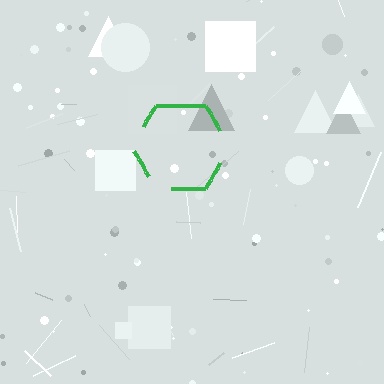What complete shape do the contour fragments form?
The contour fragments form a hexagon.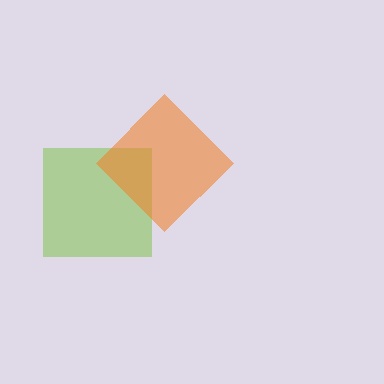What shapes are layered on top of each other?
The layered shapes are: a lime square, an orange diamond.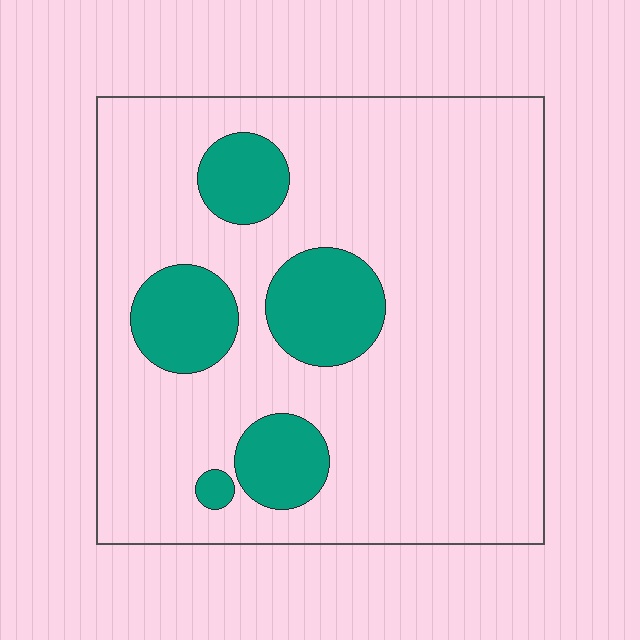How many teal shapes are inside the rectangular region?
5.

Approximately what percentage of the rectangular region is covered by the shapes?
Approximately 20%.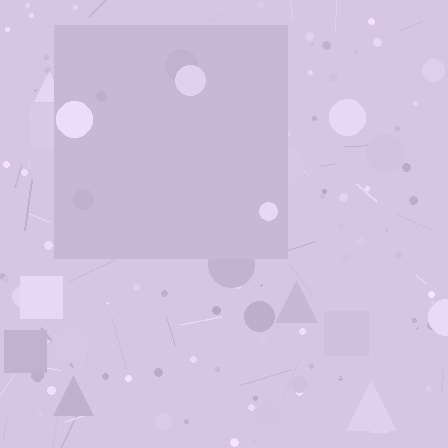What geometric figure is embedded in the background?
A square is embedded in the background.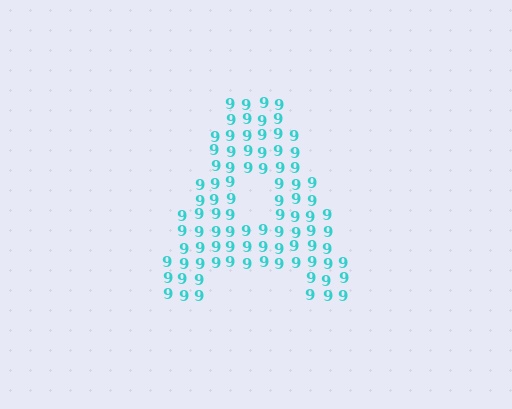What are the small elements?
The small elements are digit 9's.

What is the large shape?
The large shape is the letter A.